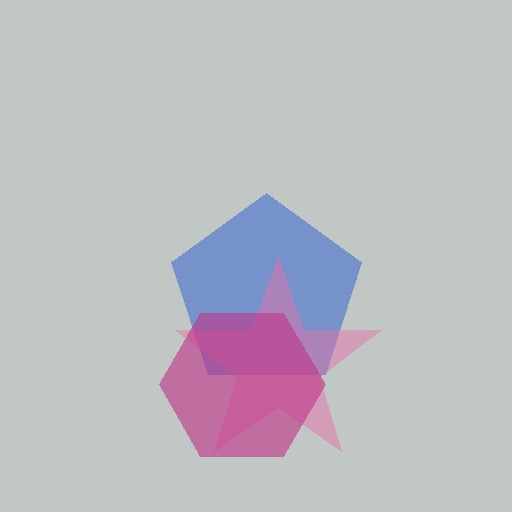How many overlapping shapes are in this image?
There are 3 overlapping shapes in the image.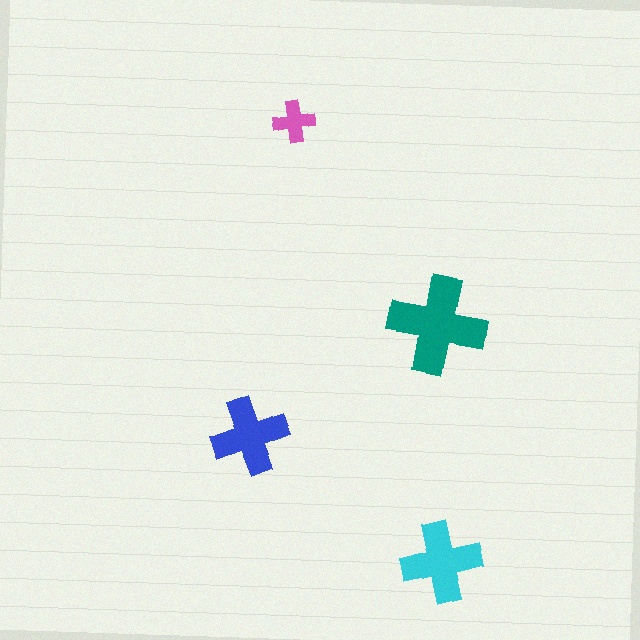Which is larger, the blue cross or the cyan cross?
The cyan one.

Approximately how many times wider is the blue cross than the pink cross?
About 2 times wider.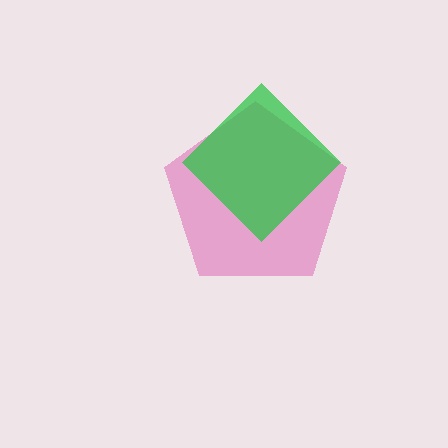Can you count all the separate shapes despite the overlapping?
Yes, there are 2 separate shapes.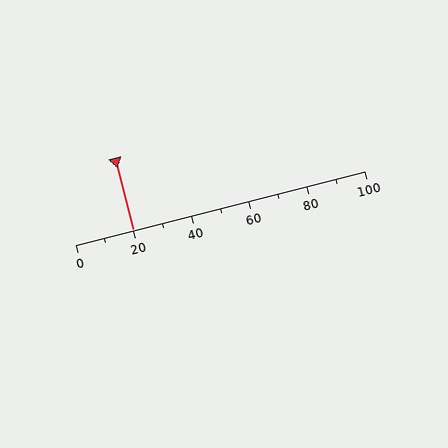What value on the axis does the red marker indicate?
The marker indicates approximately 20.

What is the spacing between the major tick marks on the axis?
The major ticks are spaced 20 apart.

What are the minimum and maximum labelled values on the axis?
The axis runs from 0 to 100.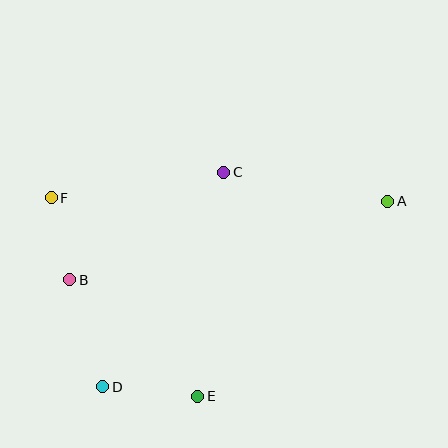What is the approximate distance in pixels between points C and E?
The distance between C and E is approximately 225 pixels.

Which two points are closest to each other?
Points B and F are closest to each other.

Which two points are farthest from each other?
Points A and D are farthest from each other.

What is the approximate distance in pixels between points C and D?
The distance between C and D is approximately 246 pixels.